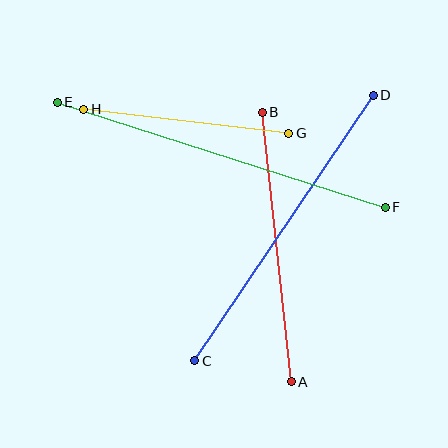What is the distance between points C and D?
The distance is approximately 320 pixels.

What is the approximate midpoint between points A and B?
The midpoint is at approximately (277, 247) pixels.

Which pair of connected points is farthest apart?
Points E and F are farthest apart.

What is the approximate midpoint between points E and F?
The midpoint is at approximately (221, 155) pixels.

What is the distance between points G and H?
The distance is approximately 206 pixels.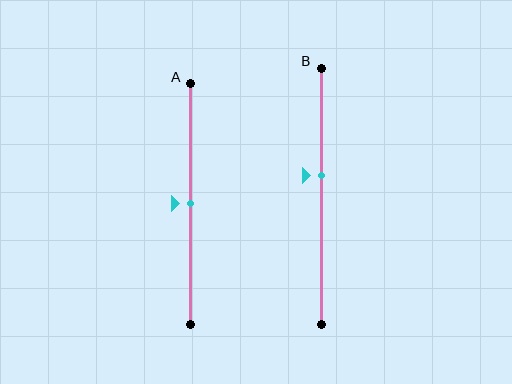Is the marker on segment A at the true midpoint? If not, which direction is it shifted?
Yes, the marker on segment A is at the true midpoint.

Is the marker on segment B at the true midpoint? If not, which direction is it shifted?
No, the marker on segment B is shifted upward by about 8% of the segment length.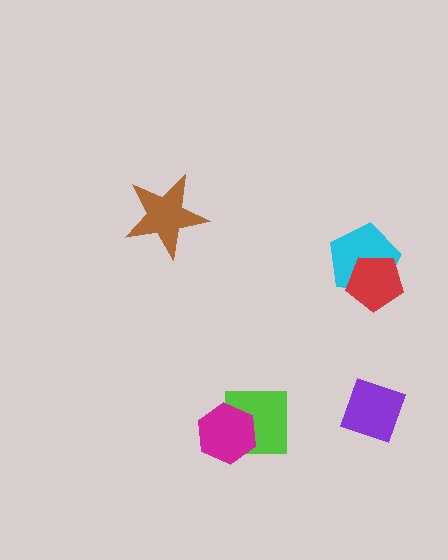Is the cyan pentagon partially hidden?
Yes, it is partially covered by another shape.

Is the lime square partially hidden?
Yes, it is partially covered by another shape.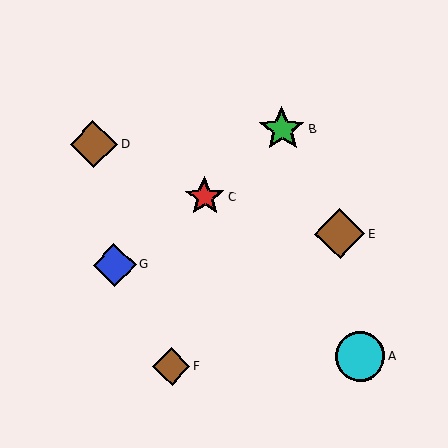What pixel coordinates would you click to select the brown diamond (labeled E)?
Click at (340, 234) to select the brown diamond E.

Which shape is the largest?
The brown diamond (labeled E) is the largest.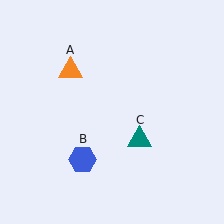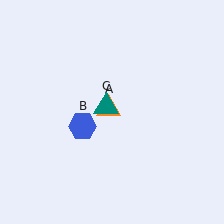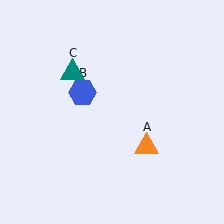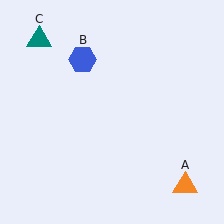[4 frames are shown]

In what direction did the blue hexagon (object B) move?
The blue hexagon (object B) moved up.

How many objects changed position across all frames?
3 objects changed position: orange triangle (object A), blue hexagon (object B), teal triangle (object C).